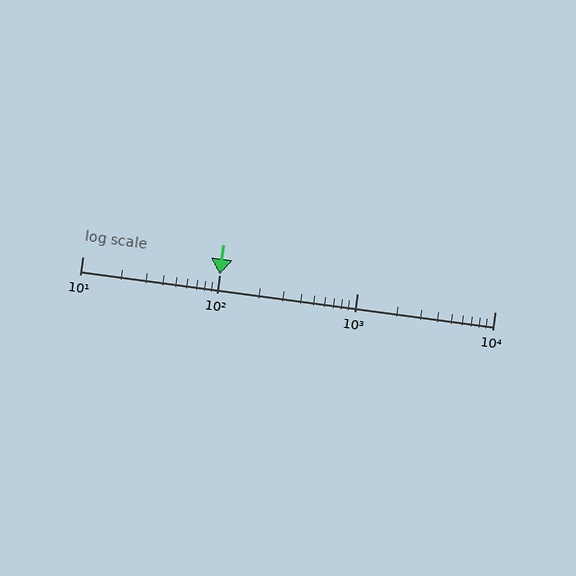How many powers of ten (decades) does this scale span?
The scale spans 3 decades, from 10 to 10000.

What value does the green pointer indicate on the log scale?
The pointer indicates approximately 100.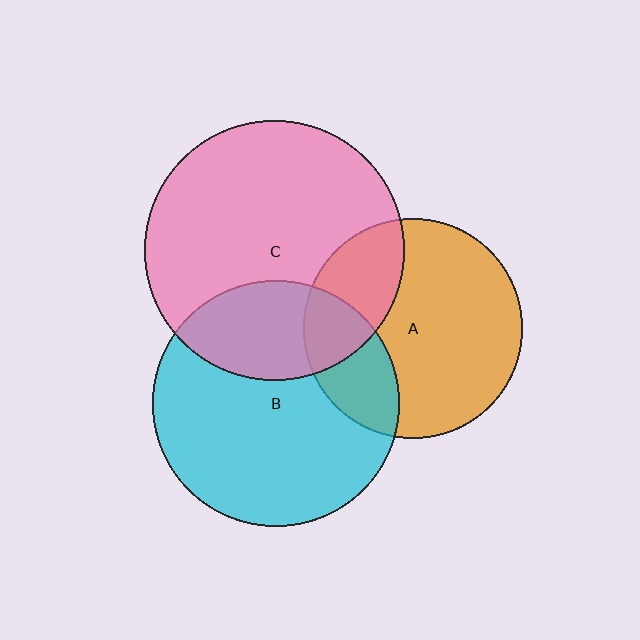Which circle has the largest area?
Circle C (pink).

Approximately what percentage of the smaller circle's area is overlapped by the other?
Approximately 30%.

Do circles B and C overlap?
Yes.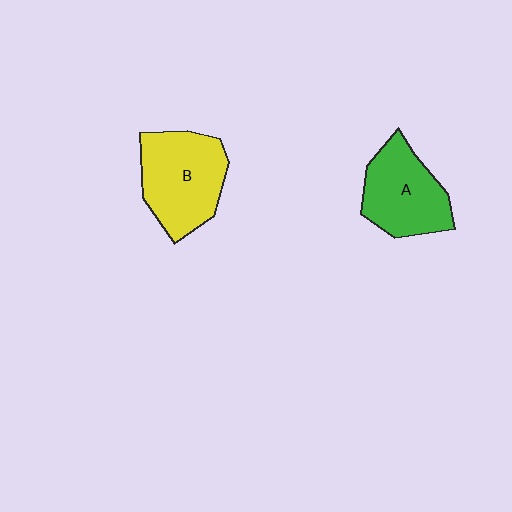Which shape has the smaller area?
Shape A (green).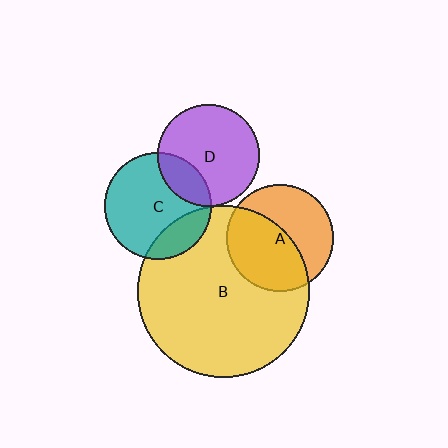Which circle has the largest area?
Circle B (yellow).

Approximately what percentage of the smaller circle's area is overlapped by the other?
Approximately 55%.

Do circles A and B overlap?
Yes.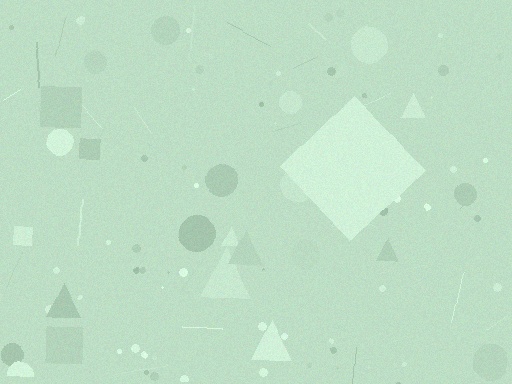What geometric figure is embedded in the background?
A diamond is embedded in the background.